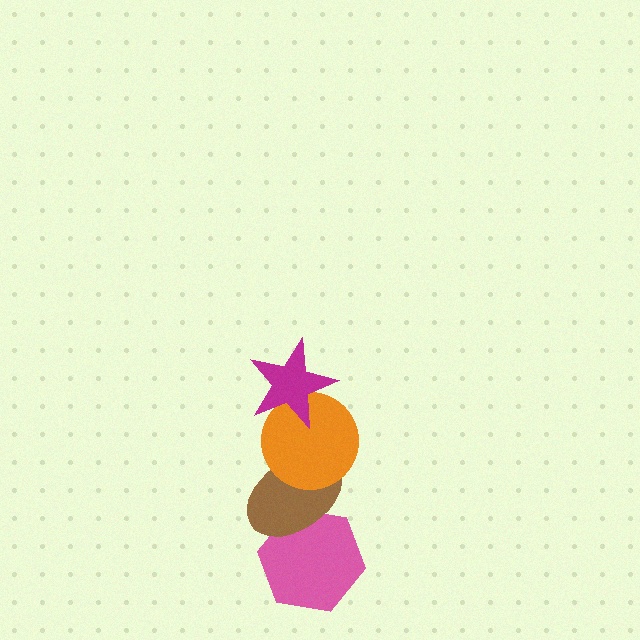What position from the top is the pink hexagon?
The pink hexagon is 4th from the top.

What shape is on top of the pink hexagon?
The brown ellipse is on top of the pink hexagon.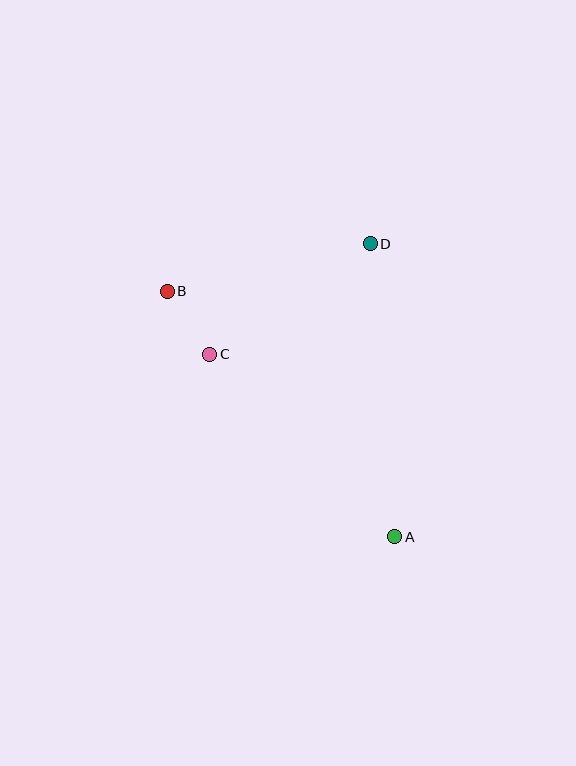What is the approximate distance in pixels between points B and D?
The distance between B and D is approximately 208 pixels.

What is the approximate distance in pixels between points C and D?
The distance between C and D is approximately 195 pixels.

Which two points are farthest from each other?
Points A and B are farthest from each other.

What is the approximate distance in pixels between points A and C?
The distance between A and C is approximately 260 pixels.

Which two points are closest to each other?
Points B and C are closest to each other.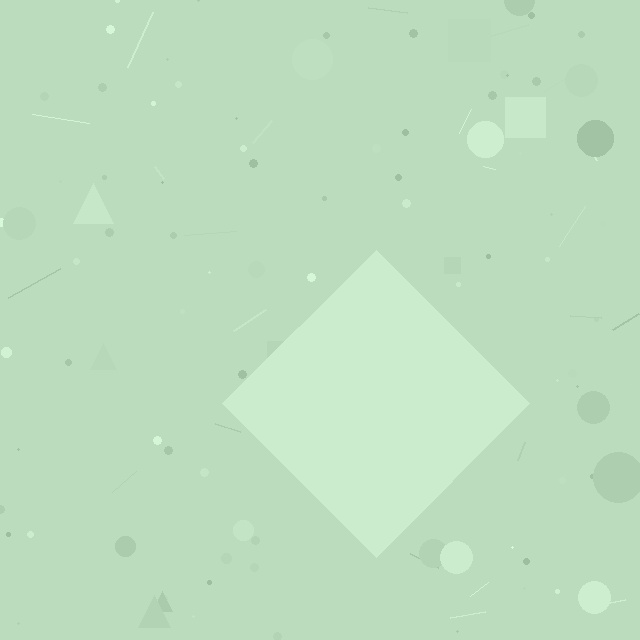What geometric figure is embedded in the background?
A diamond is embedded in the background.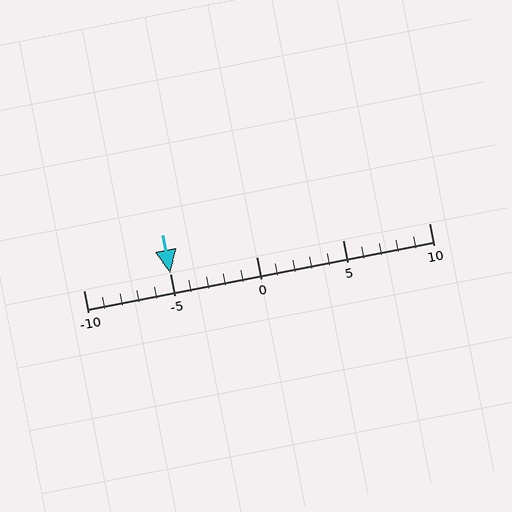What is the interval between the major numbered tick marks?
The major tick marks are spaced 5 units apart.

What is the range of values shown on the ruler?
The ruler shows values from -10 to 10.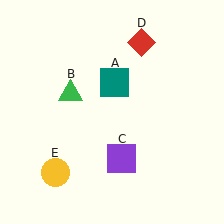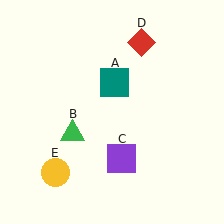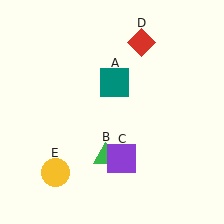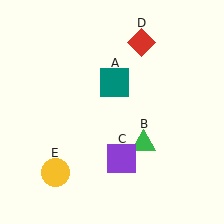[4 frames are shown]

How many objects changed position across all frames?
1 object changed position: green triangle (object B).